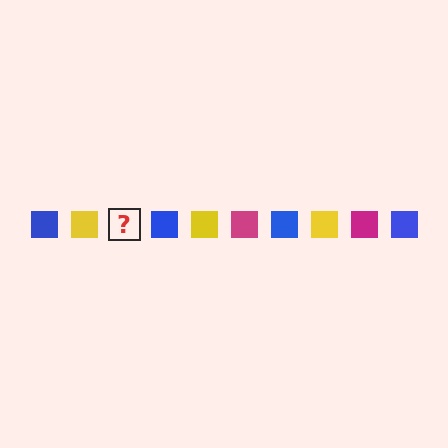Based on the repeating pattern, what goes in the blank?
The blank should be a magenta square.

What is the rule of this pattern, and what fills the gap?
The rule is that the pattern cycles through blue, yellow, magenta squares. The gap should be filled with a magenta square.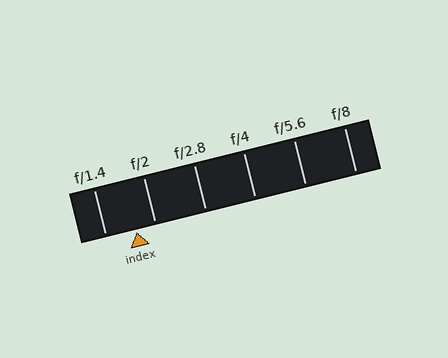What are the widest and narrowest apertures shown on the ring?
The widest aperture shown is f/1.4 and the narrowest is f/8.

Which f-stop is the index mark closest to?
The index mark is closest to f/2.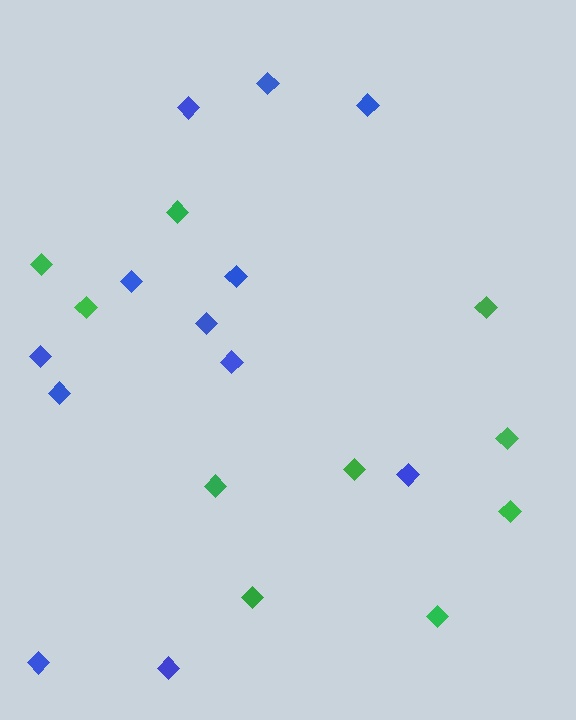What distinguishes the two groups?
There are 2 groups: one group of blue diamonds (12) and one group of green diamonds (10).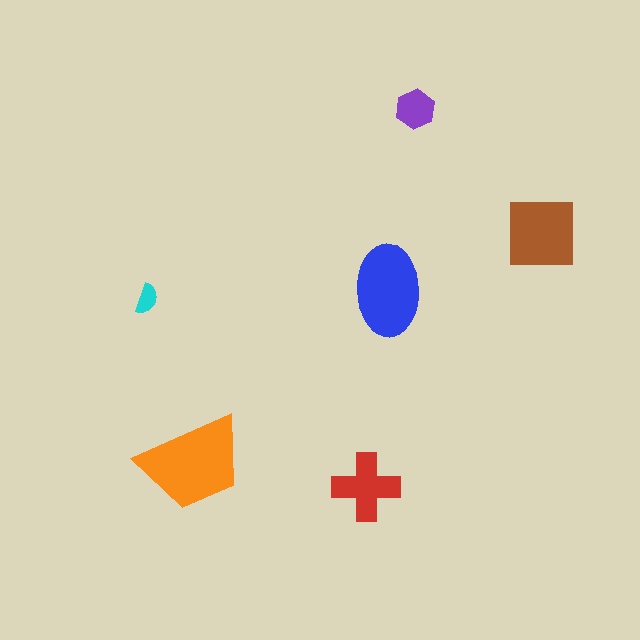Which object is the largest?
The orange trapezoid.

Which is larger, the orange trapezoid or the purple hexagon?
The orange trapezoid.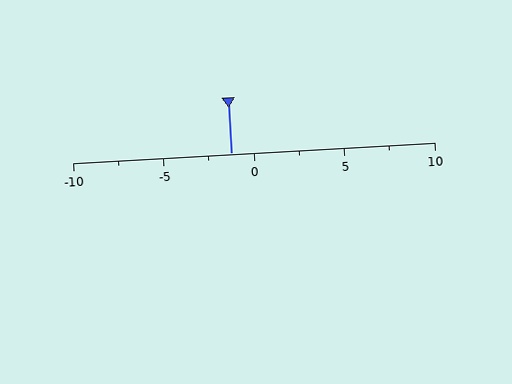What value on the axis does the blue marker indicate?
The marker indicates approximately -1.2.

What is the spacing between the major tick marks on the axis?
The major ticks are spaced 5 apart.